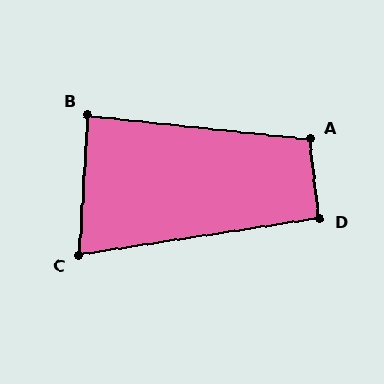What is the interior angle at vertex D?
Approximately 92 degrees (approximately right).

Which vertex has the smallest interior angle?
C, at approximately 78 degrees.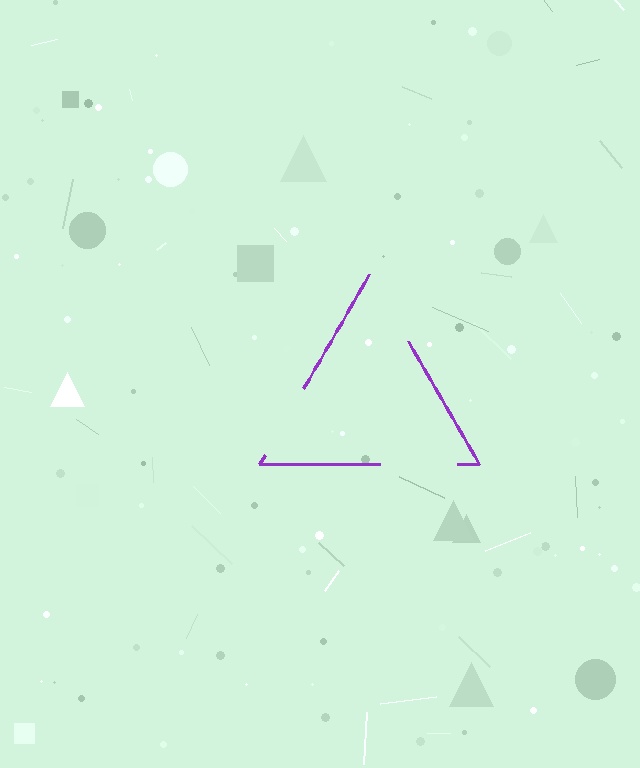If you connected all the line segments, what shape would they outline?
They would outline a triangle.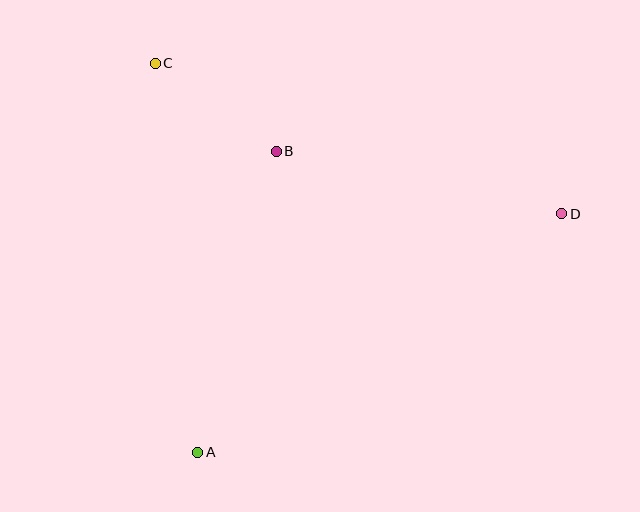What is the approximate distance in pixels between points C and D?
The distance between C and D is approximately 433 pixels.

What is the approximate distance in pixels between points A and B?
The distance between A and B is approximately 311 pixels.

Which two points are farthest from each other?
Points A and D are farthest from each other.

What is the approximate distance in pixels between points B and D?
The distance between B and D is approximately 292 pixels.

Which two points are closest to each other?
Points B and C are closest to each other.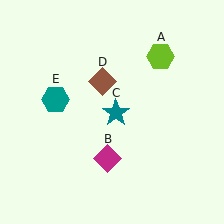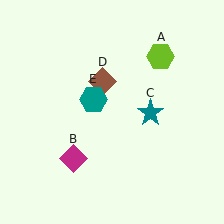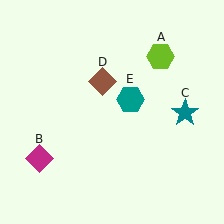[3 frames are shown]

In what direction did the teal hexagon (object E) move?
The teal hexagon (object E) moved right.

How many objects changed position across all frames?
3 objects changed position: magenta diamond (object B), teal star (object C), teal hexagon (object E).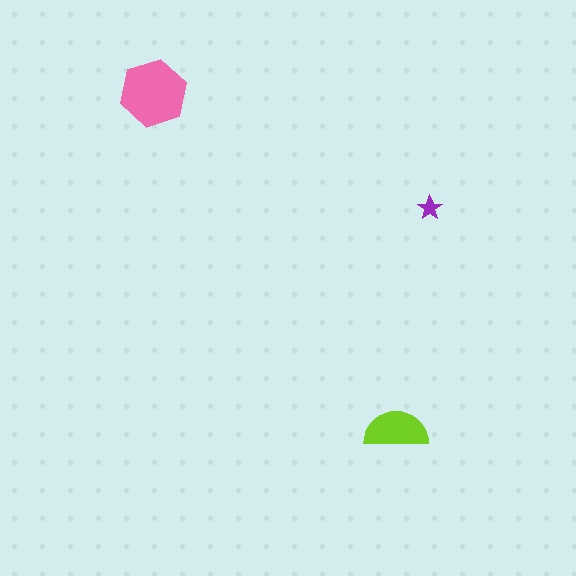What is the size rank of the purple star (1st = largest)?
3rd.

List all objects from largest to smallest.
The pink hexagon, the lime semicircle, the purple star.